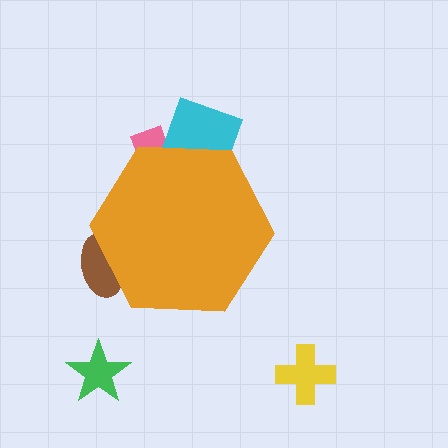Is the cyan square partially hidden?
Yes, the cyan square is partially hidden behind the orange hexagon.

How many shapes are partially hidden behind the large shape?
3 shapes are partially hidden.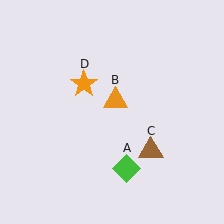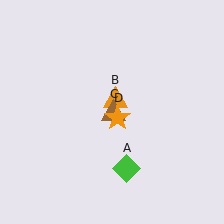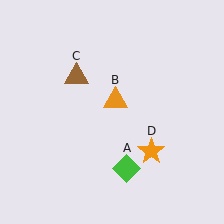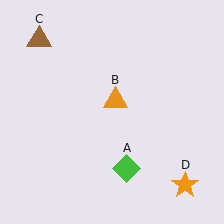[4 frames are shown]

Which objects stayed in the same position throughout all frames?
Green diamond (object A) and orange triangle (object B) remained stationary.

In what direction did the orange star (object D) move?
The orange star (object D) moved down and to the right.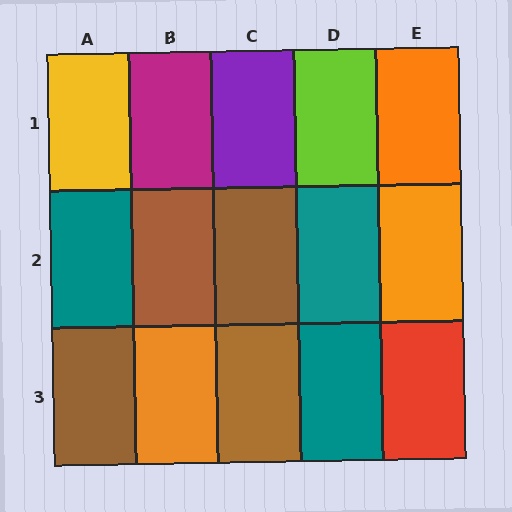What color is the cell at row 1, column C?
Purple.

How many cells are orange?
3 cells are orange.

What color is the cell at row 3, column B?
Orange.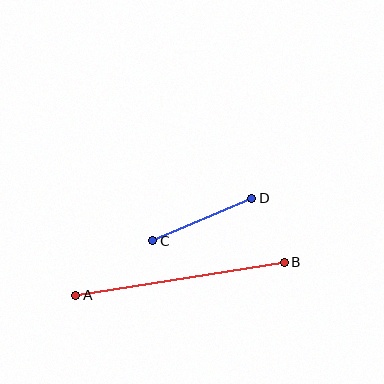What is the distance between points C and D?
The distance is approximately 107 pixels.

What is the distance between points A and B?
The distance is approximately 211 pixels.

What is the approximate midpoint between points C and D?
The midpoint is at approximately (202, 220) pixels.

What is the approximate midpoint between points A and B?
The midpoint is at approximately (180, 279) pixels.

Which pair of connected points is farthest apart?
Points A and B are farthest apart.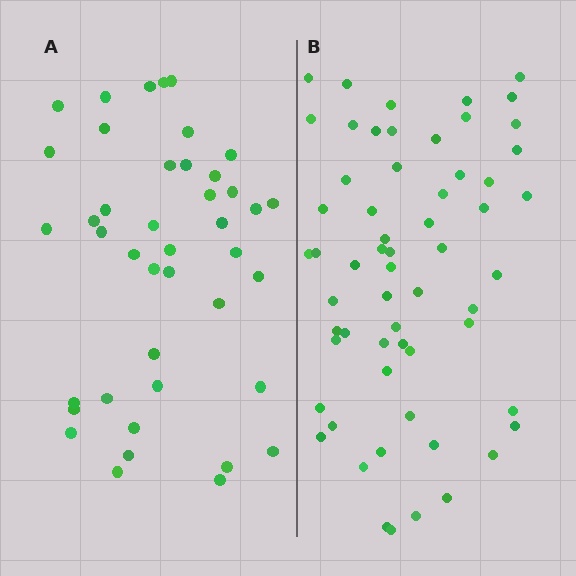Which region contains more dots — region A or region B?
Region B (the right region) has more dots.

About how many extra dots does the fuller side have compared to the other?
Region B has approximately 20 more dots than region A.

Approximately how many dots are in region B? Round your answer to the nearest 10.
About 60 dots.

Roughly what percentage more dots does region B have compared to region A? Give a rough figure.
About 45% more.